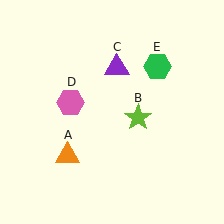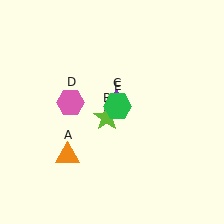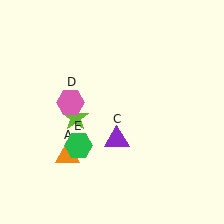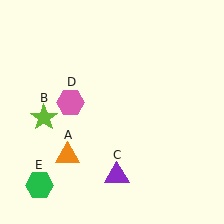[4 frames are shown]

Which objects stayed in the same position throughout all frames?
Orange triangle (object A) and pink hexagon (object D) remained stationary.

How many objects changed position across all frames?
3 objects changed position: lime star (object B), purple triangle (object C), green hexagon (object E).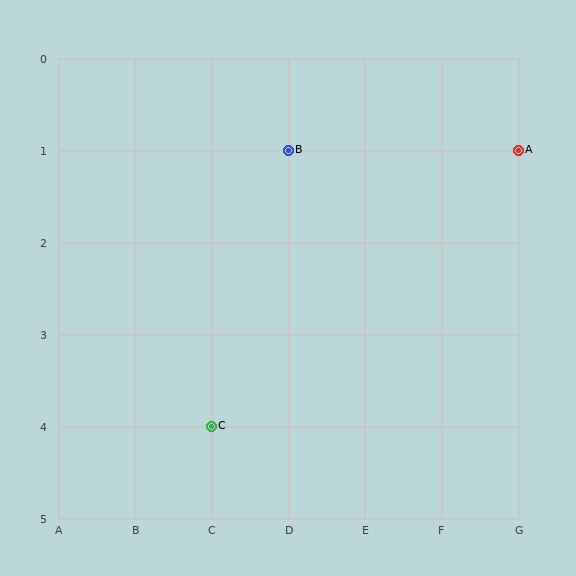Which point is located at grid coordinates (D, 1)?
Point B is at (D, 1).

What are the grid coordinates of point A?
Point A is at grid coordinates (G, 1).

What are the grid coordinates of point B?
Point B is at grid coordinates (D, 1).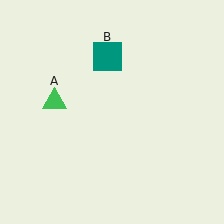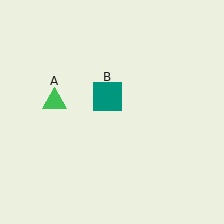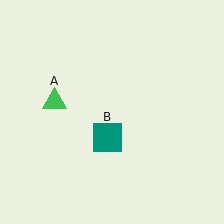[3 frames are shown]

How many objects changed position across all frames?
1 object changed position: teal square (object B).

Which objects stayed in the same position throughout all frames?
Green triangle (object A) remained stationary.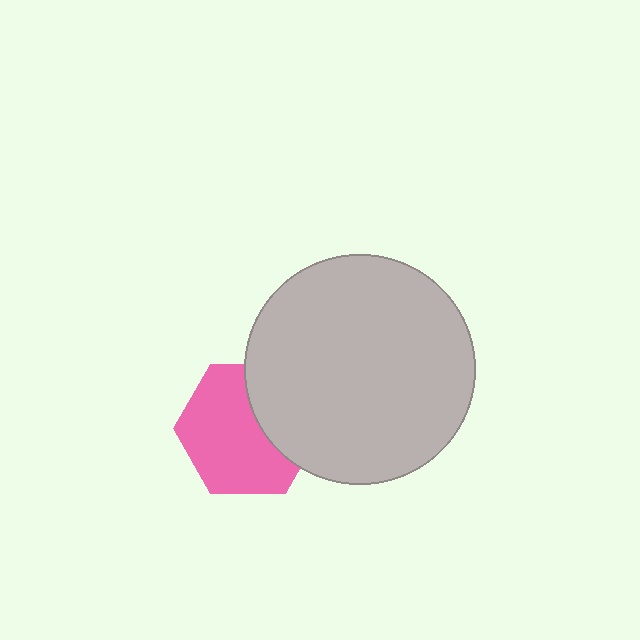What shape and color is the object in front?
The object in front is a light gray circle.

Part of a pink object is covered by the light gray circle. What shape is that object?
It is a hexagon.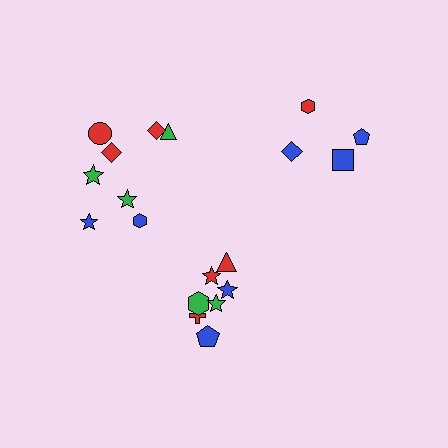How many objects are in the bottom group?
There are 7 objects.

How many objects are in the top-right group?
There are 4 objects.